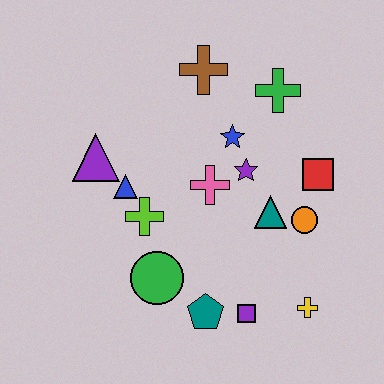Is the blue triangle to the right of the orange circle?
No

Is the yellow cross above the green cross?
No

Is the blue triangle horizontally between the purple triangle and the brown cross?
Yes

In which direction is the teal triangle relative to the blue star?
The teal triangle is below the blue star.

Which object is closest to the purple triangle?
The blue triangle is closest to the purple triangle.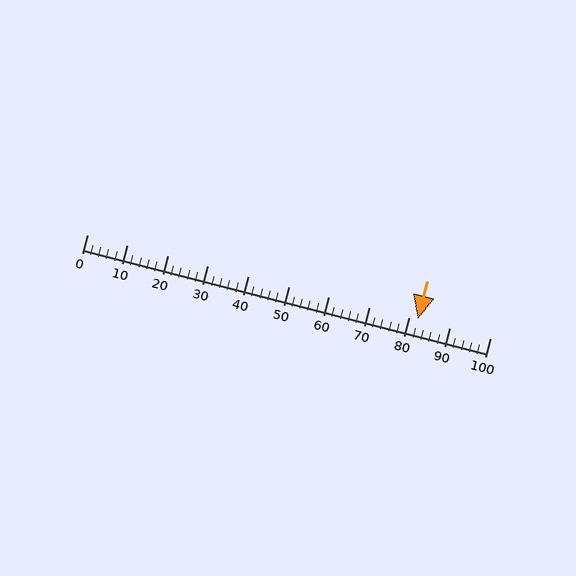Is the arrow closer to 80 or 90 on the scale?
The arrow is closer to 80.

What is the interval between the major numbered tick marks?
The major tick marks are spaced 10 units apart.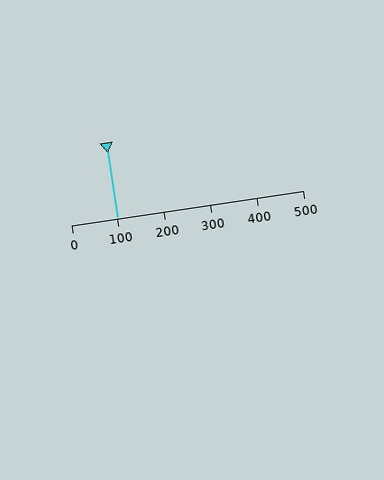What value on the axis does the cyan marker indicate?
The marker indicates approximately 100.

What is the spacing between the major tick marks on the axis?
The major ticks are spaced 100 apart.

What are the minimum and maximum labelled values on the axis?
The axis runs from 0 to 500.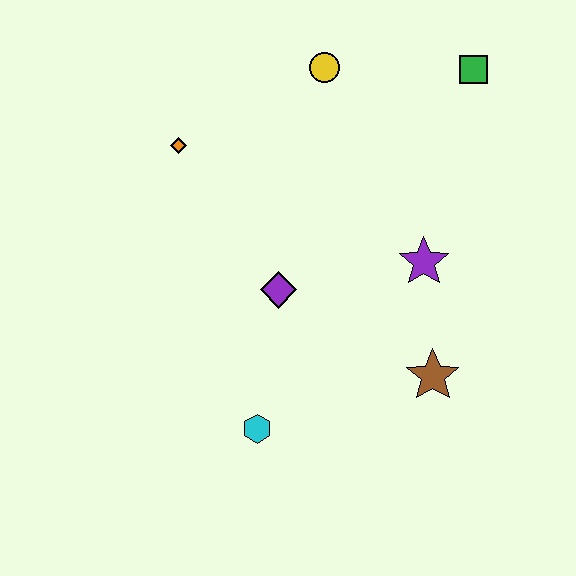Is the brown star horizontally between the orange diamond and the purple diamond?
No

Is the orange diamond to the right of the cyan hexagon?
No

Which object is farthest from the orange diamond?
The brown star is farthest from the orange diamond.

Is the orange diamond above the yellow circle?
No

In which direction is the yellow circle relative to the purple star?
The yellow circle is above the purple star.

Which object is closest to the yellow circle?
The green square is closest to the yellow circle.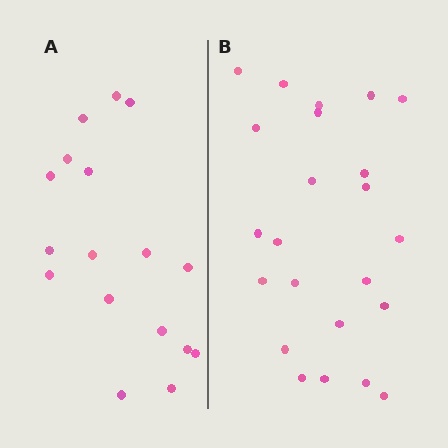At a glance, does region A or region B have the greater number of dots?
Region B (the right region) has more dots.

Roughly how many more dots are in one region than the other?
Region B has about 6 more dots than region A.